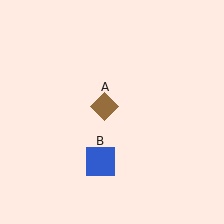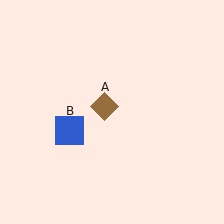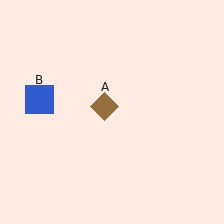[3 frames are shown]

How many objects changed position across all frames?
1 object changed position: blue square (object B).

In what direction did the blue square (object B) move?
The blue square (object B) moved up and to the left.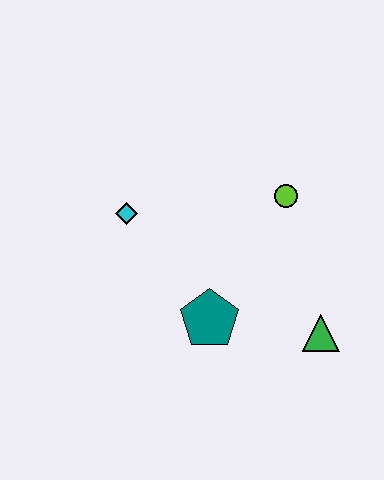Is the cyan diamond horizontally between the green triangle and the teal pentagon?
No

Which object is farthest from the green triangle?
The cyan diamond is farthest from the green triangle.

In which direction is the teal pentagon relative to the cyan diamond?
The teal pentagon is below the cyan diamond.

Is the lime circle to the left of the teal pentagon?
No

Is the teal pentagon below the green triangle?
No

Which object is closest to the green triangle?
The teal pentagon is closest to the green triangle.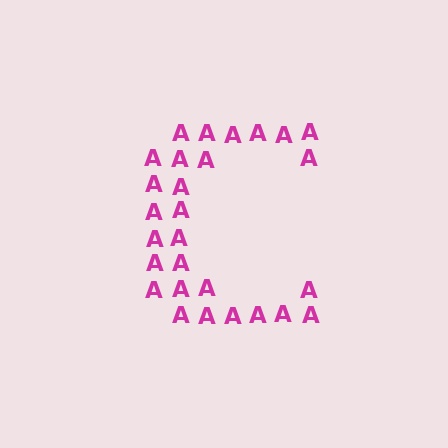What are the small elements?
The small elements are letter A's.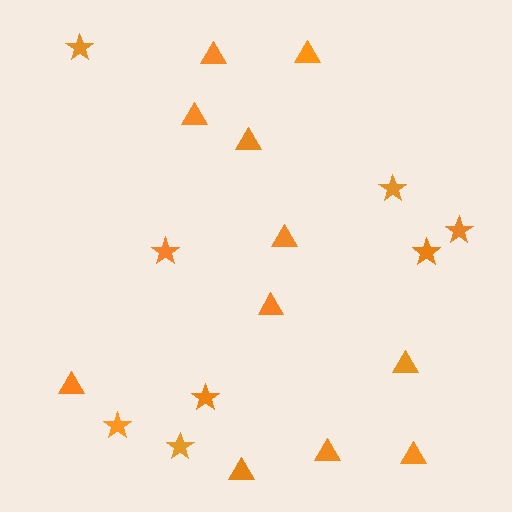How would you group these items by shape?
There are 2 groups: one group of stars (8) and one group of triangles (11).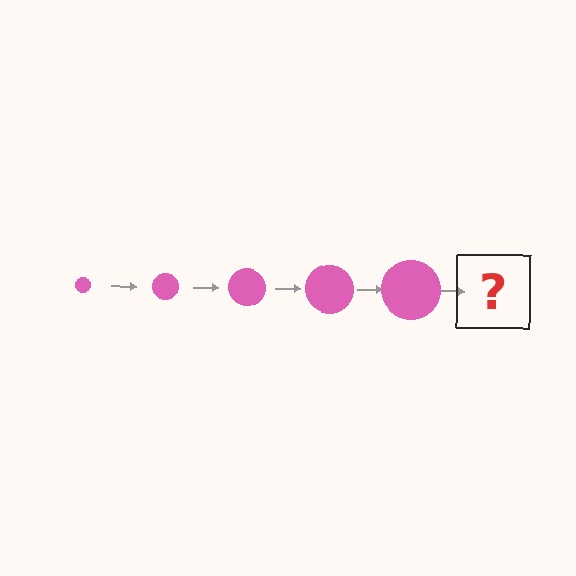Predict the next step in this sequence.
The next step is a pink circle, larger than the previous one.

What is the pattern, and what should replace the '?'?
The pattern is that the circle gets progressively larger each step. The '?' should be a pink circle, larger than the previous one.